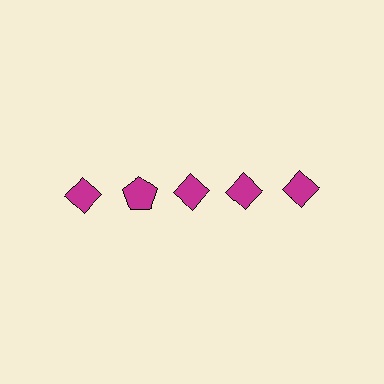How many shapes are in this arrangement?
There are 5 shapes arranged in a grid pattern.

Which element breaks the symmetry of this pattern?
The magenta pentagon in the top row, second from left column breaks the symmetry. All other shapes are magenta diamonds.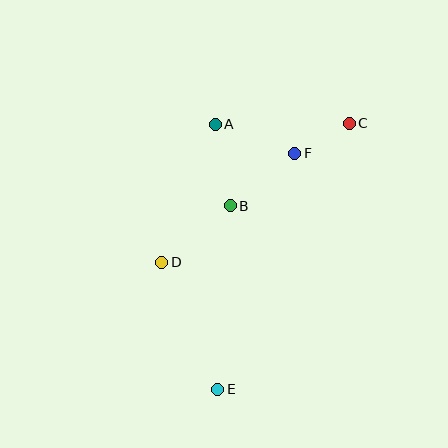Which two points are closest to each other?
Points C and F are closest to each other.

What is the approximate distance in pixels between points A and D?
The distance between A and D is approximately 148 pixels.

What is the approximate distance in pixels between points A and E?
The distance between A and E is approximately 265 pixels.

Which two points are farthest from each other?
Points C and E are farthest from each other.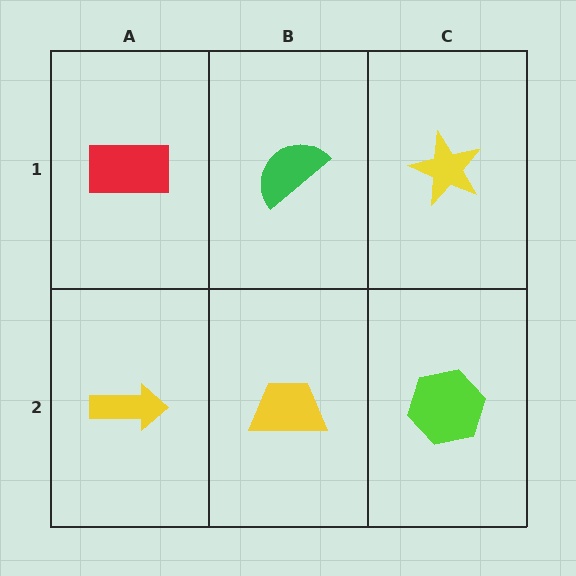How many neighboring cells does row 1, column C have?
2.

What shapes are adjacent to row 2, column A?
A red rectangle (row 1, column A), a yellow trapezoid (row 2, column B).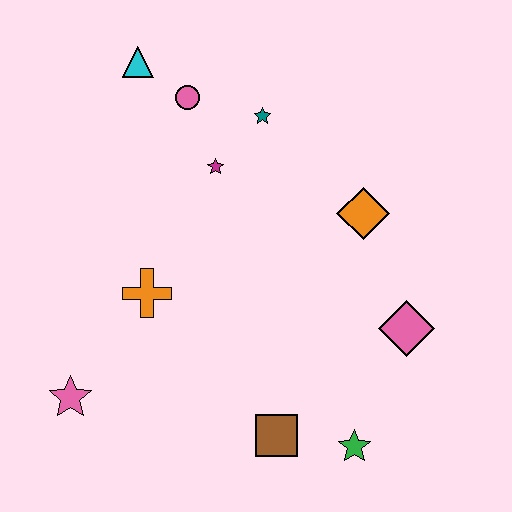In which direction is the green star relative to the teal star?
The green star is below the teal star.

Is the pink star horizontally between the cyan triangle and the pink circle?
No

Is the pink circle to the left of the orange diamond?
Yes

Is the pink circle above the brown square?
Yes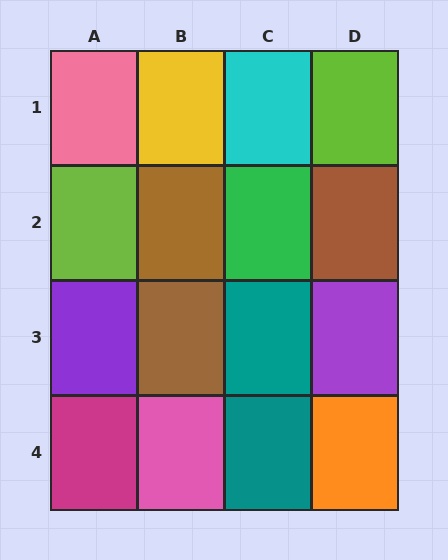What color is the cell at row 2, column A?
Lime.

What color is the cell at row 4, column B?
Pink.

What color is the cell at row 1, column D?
Lime.